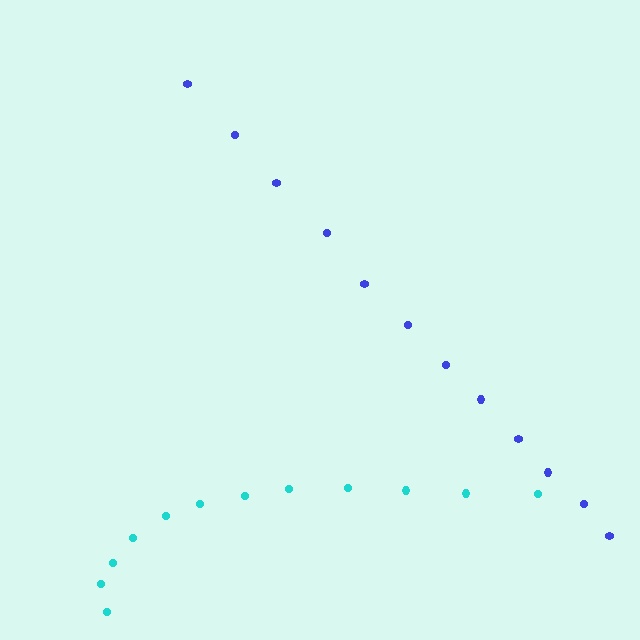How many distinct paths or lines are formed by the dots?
There are 2 distinct paths.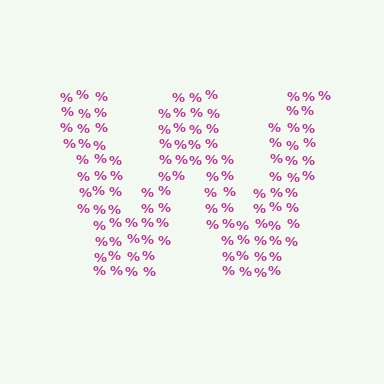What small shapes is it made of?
It is made of small percent signs.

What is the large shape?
The large shape is the letter W.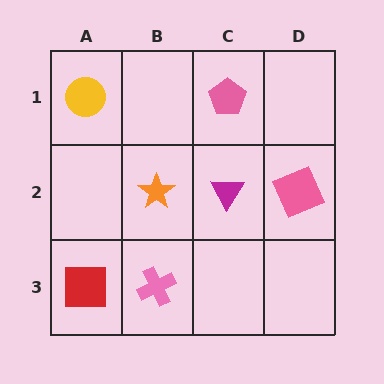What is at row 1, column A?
A yellow circle.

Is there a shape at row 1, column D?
No, that cell is empty.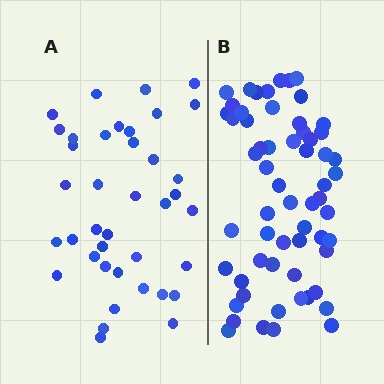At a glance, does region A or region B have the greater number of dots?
Region B (the right region) has more dots.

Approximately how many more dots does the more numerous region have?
Region B has approximately 20 more dots than region A.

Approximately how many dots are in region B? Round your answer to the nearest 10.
About 60 dots.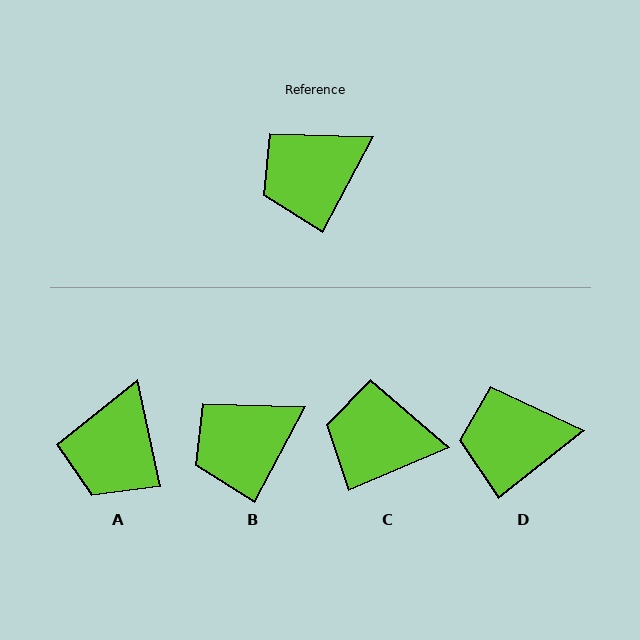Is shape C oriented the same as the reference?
No, it is off by about 39 degrees.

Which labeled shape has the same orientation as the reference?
B.